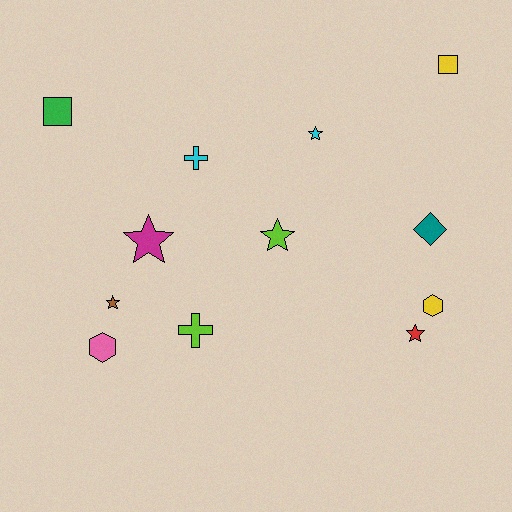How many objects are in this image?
There are 12 objects.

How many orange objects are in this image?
There are no orange objects.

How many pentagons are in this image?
There are no pentagons.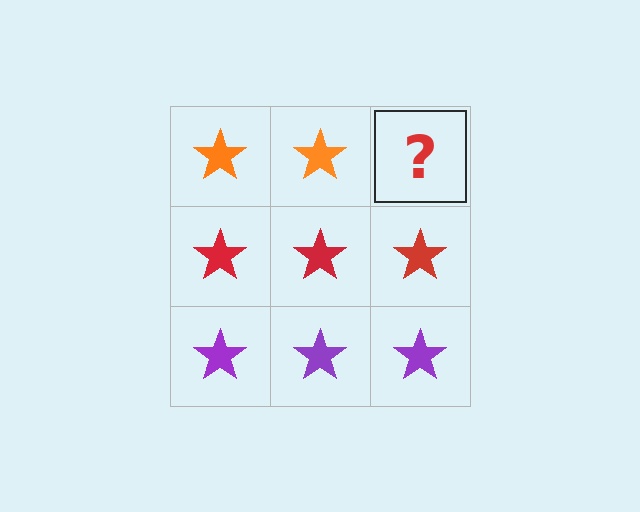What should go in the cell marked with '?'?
The missing cell should contain an orange star.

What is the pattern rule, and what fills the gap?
The rule is that each row has a consistent color. The gap should be filled with an orange star.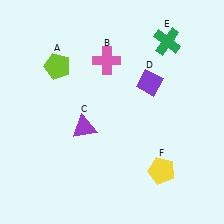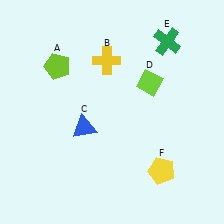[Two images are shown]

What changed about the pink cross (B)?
In Image 1, B is pink. In Image 2, it changed to yellow.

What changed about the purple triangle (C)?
In Image 1, C is purple. In Image 2, it changed to blue.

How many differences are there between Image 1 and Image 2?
There are 3 differences between the two images.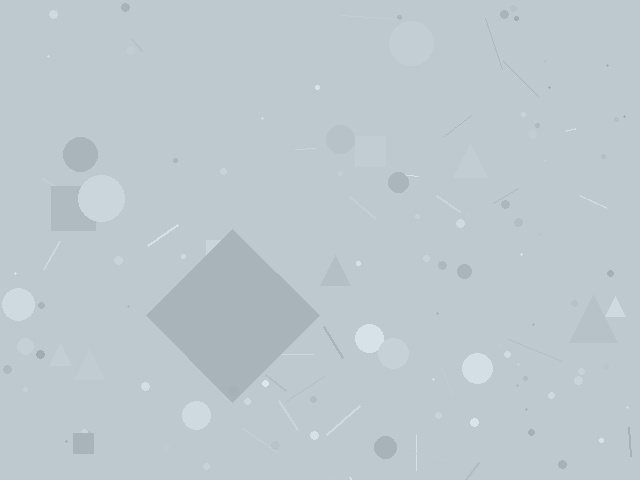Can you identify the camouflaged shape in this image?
The camouflaged shape is a diamond.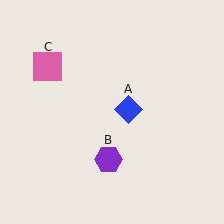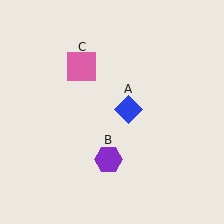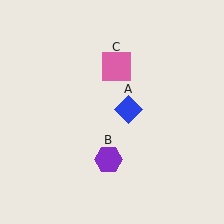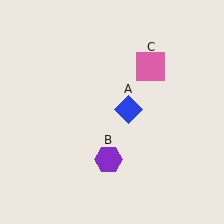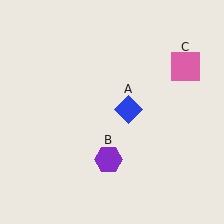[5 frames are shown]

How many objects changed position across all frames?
1 object changed position: pink square (object C).